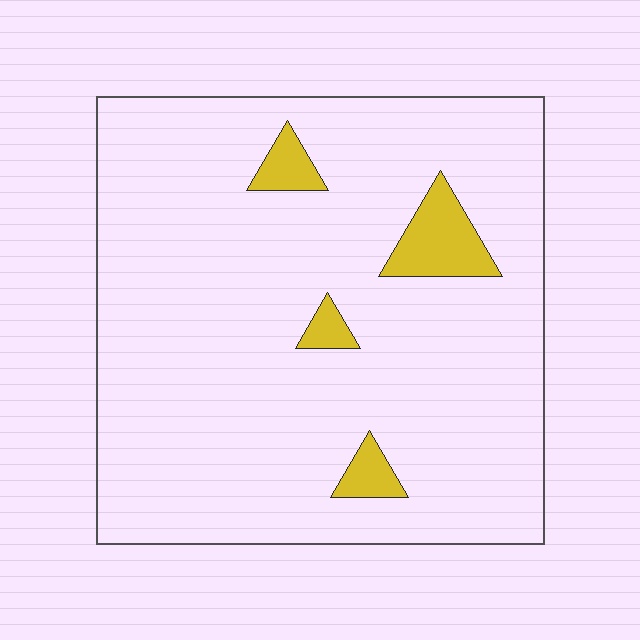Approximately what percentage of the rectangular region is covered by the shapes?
Approximately 5%.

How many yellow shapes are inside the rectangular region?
4.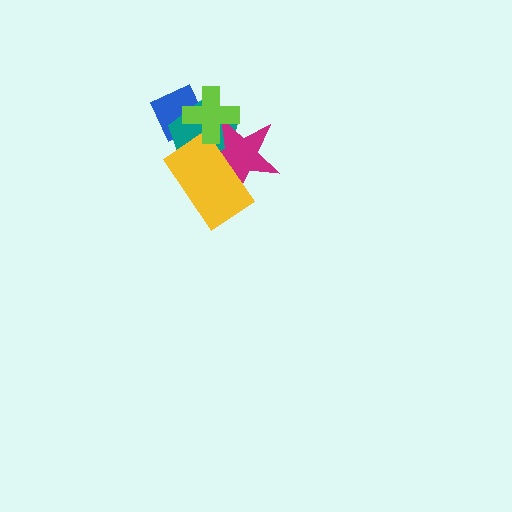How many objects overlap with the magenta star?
3 objects overlap with the magenta star.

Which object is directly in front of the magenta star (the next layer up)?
The yellow rectangle is directly in front of the magenta star.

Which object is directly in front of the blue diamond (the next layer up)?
The teal pentagon is directly in front of the blue diamond.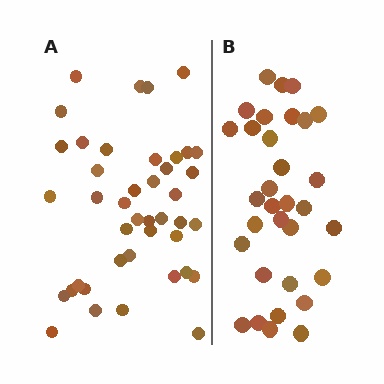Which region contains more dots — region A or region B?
Region A (the left region) has more dots.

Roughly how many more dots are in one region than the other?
Region A has roughly 10 or so more dots than region B.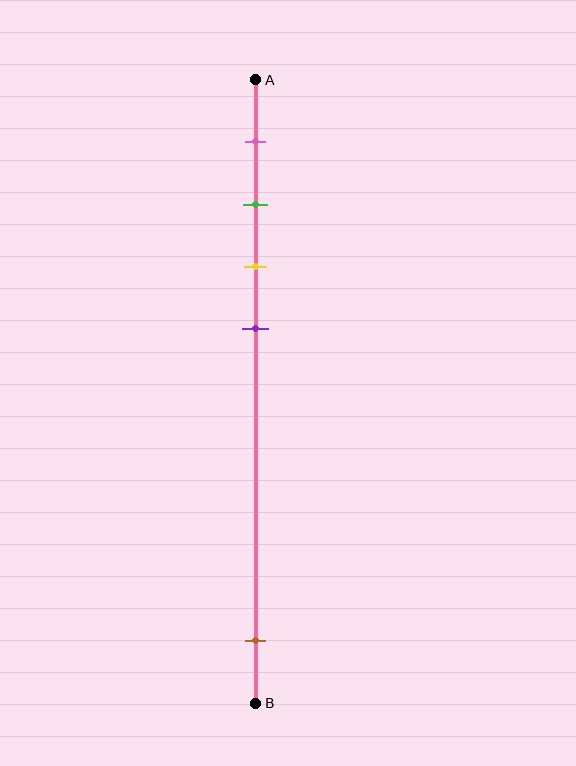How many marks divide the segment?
There are 5 marks dividing the segment.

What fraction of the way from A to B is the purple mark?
The purple mark is approximately 40% (0.4) of the way from A to B.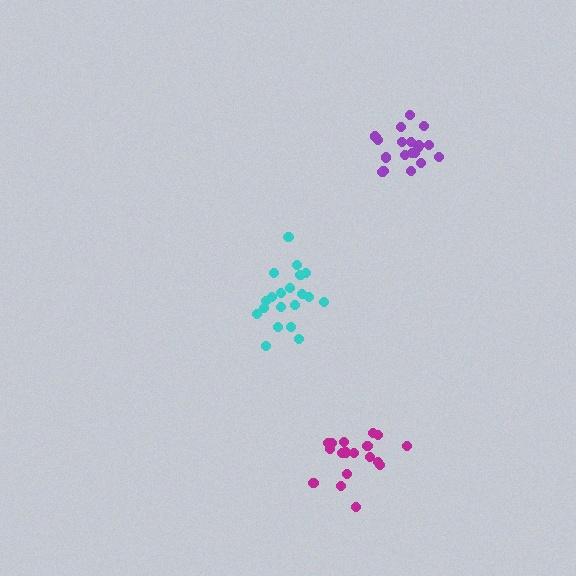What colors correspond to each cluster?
The clusters are colored: purple, cyan, magenta.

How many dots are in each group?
Group 1: 20 dots, Group 2: 20 dots, Group 3: 18 dots (58 total).